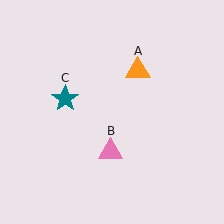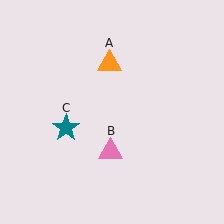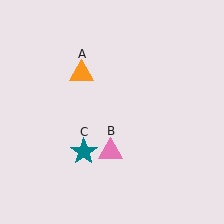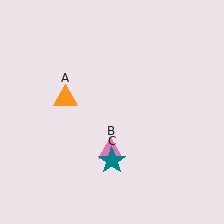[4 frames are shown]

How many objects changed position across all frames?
2 objects changed position: orange triangle (object A), teal star (object C).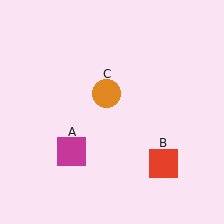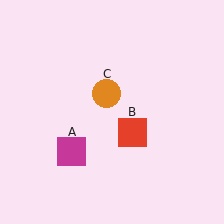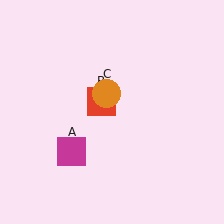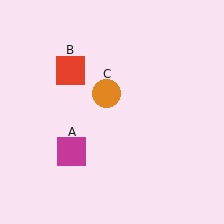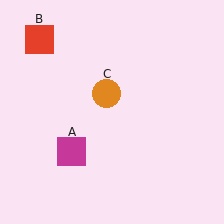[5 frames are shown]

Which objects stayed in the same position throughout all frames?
Magenta square (object A) and orange circle (object C) remained stationary.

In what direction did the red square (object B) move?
The red square (object B) moved up and to the left.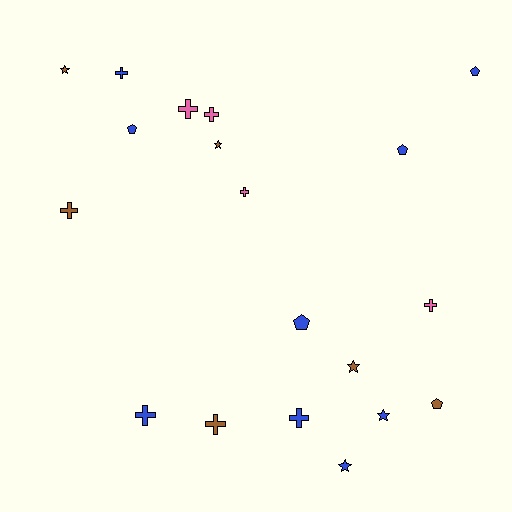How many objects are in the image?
There are 19 objects.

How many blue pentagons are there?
There are 4 blue pentagons.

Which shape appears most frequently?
Cross, with 9 objects.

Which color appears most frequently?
Blue, with 9 objects.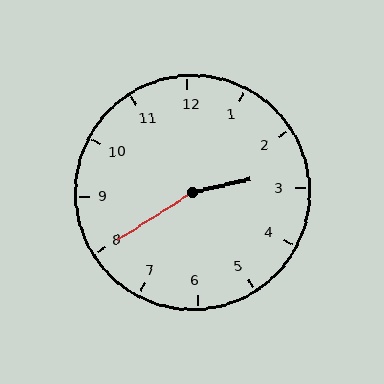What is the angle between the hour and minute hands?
Approximately 160 degrees.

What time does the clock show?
2:40.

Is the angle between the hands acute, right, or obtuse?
It is obtuse.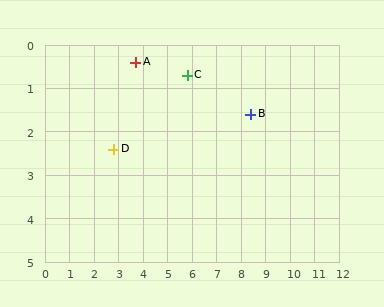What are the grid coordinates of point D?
Point D is at approximately (2.8, 2.4).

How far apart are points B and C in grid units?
Points B and C are about 2.8 grid units apart.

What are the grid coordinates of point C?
Point C is at approximately (5.8, 0.7).